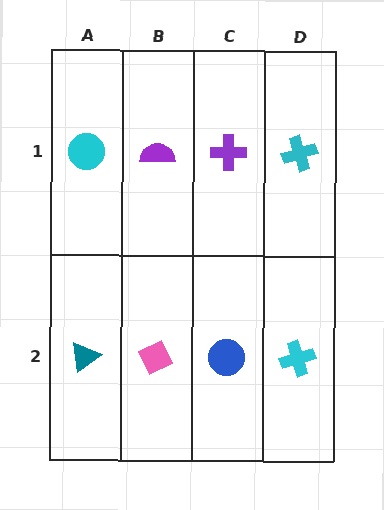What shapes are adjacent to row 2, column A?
A cyan circle (row 1, column A), a pink diamond (row 2, column B).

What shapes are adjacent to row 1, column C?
A blue circle (row 2, column C), a purple semicircle (row 1, column B), a cyan cross (row 1, column D).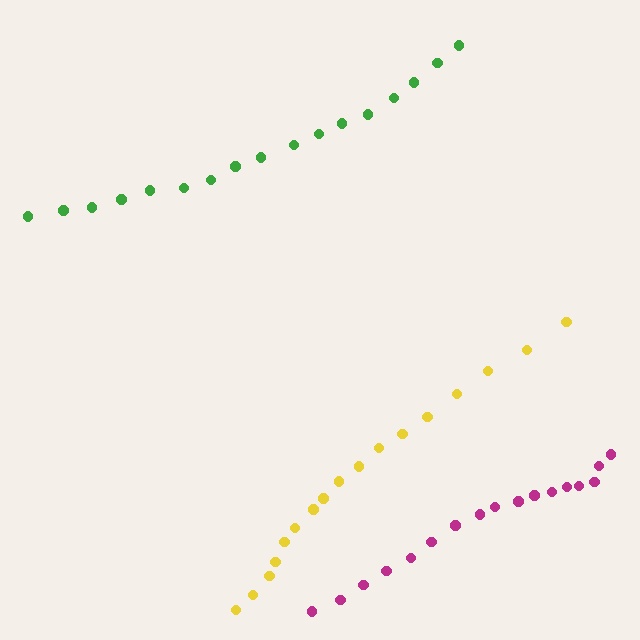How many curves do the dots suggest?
There are 3 distinct paths.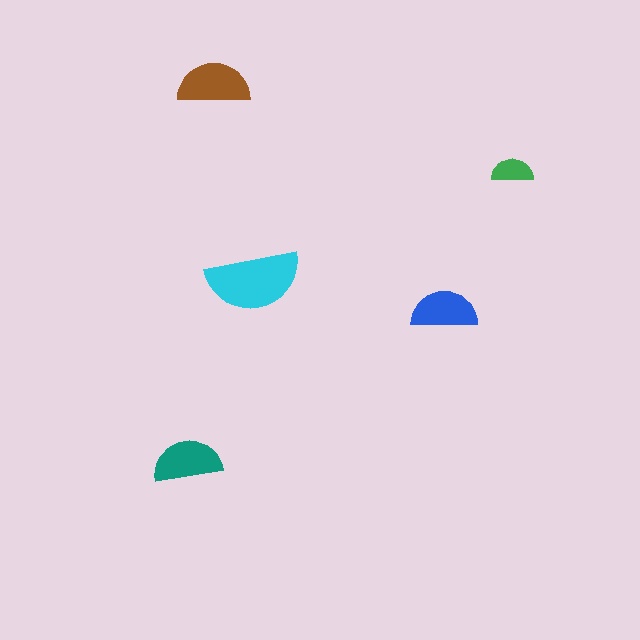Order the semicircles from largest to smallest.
the cyan one, the brown one, the teal one, the blue one, the green one.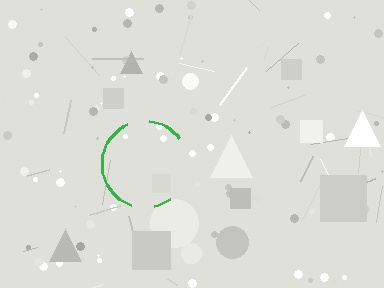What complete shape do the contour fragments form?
The contour fragments form a circle.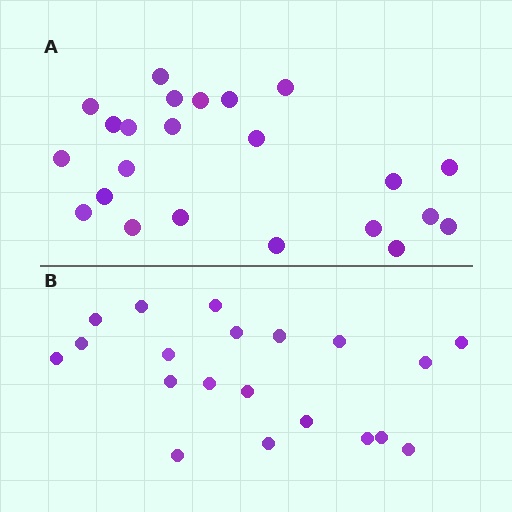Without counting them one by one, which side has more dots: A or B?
Region A (the top region) has more dots.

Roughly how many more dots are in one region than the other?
Region A has just a few more — roughly 2 or 3 more dots than region B.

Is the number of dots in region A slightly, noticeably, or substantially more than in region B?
Region A has only slightly more — the two regions are fairly close. The ratio is roughly 1.1 to 1.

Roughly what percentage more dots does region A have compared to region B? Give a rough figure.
About 15% more.